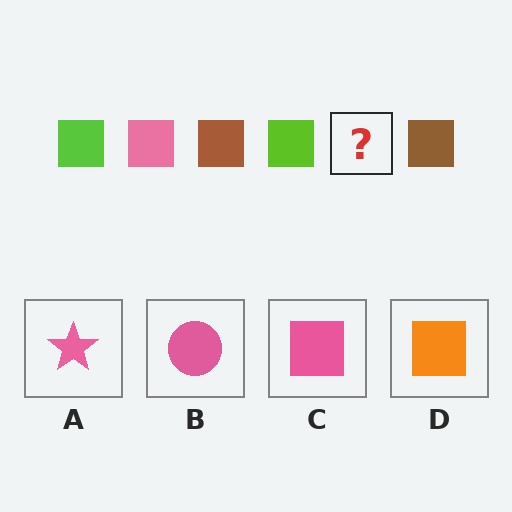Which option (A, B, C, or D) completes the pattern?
C.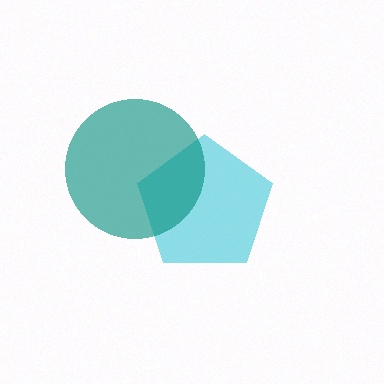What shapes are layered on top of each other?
The layered shapes are: a cyan pentagon, a teal circle.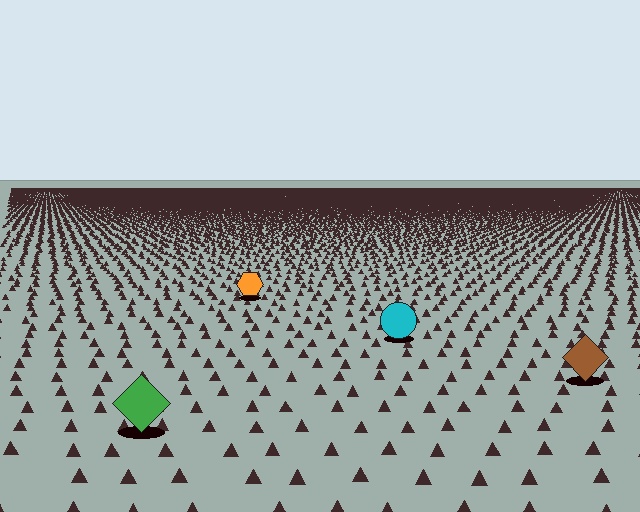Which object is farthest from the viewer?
The orange hexagon is farthest from the viewer. It appears smaller and the ground texture around it is denser.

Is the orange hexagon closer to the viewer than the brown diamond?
No. The brown diamond is closer — you can tell from the texture gradient: the ground texture is coarser near it.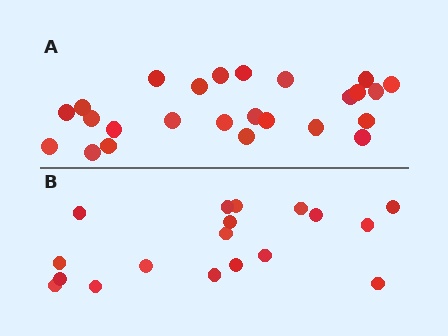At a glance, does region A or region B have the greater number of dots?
Region A (the top region) has more dots.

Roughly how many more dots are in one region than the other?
Region A has roughly 8 or so more dots than region B.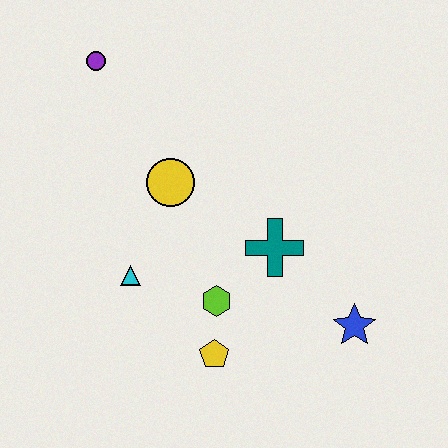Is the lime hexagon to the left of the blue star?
Yes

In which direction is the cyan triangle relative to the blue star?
The cyan triangle is to the left of the blue star.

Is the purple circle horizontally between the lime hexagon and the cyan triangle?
No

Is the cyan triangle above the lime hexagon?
Yes